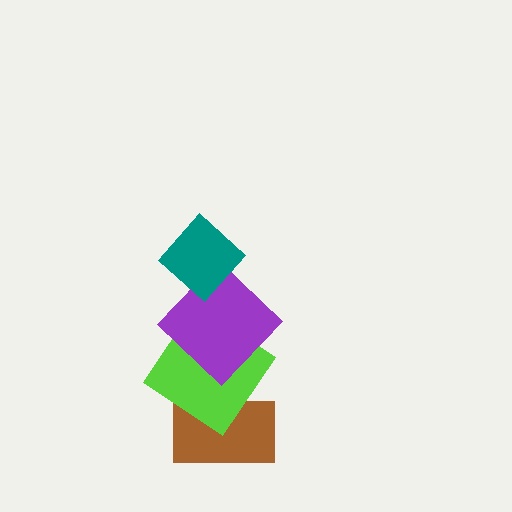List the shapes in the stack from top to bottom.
From top to bottom: the teal diamond, the purple diamond, the lime diamond, the brown rectangle.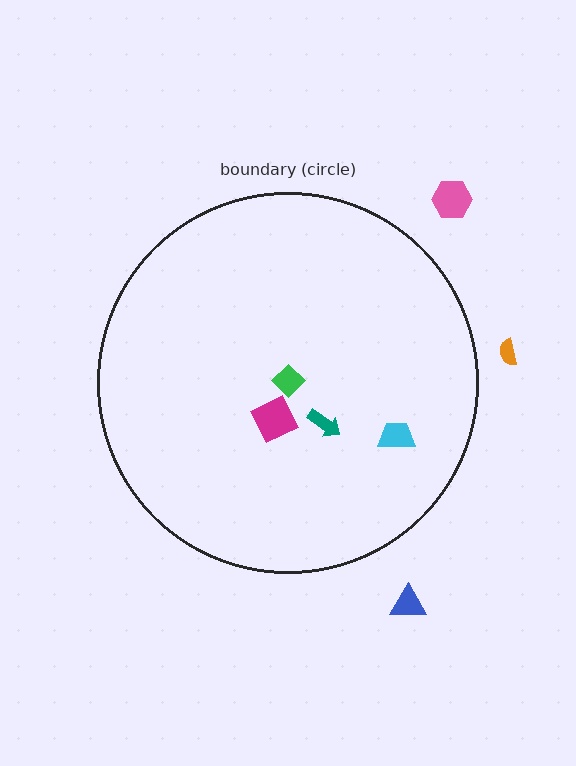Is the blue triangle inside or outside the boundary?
Outside.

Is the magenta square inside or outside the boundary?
Inside.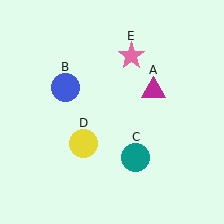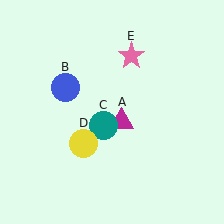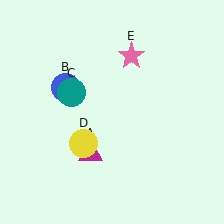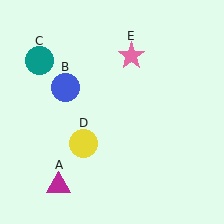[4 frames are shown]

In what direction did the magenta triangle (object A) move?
The magenta triangle (object A) moved down and to the left.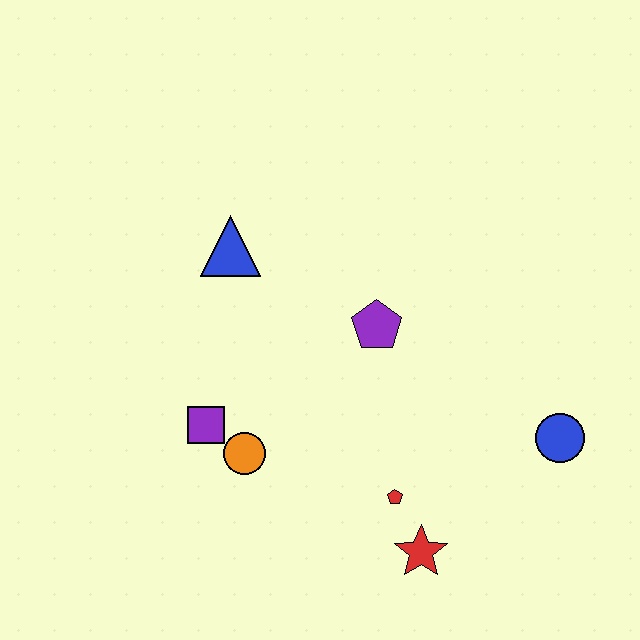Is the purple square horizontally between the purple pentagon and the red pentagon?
No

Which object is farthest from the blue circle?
The blue triangle is farthest from the blue circle.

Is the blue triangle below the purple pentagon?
No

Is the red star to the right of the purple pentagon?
Yes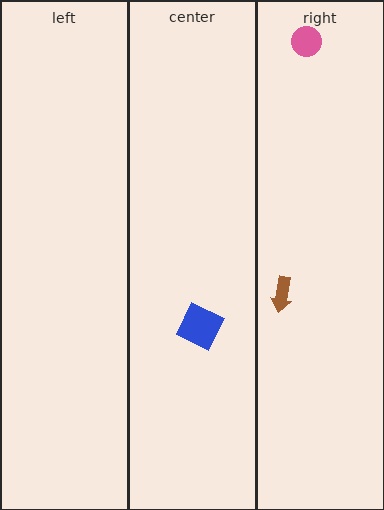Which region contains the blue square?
The center region.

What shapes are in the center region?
The blue square.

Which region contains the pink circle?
The right region.